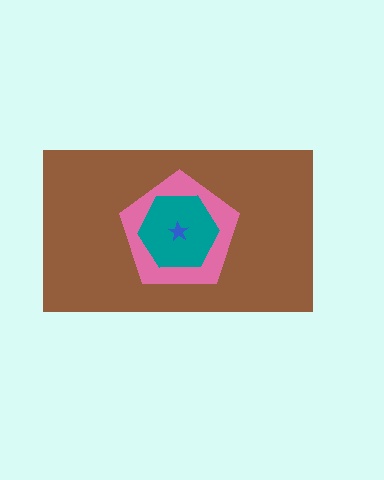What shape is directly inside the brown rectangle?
The pink pentagon.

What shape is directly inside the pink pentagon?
The teal hexagon.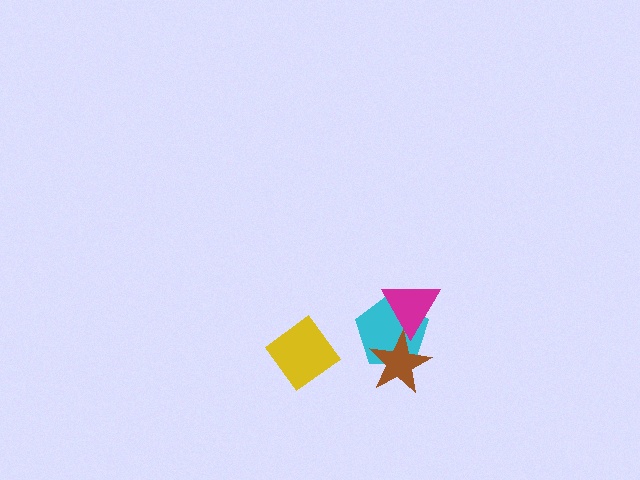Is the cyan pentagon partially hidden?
Yes, it is partially covered by another shape.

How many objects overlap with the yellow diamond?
0 objects overlap with the yellow diamond.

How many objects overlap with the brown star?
2 objects overlap with the brown star.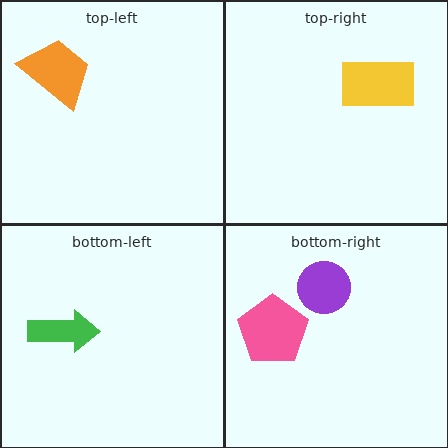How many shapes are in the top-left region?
1.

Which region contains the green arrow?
The bottom-left region.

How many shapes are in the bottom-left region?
1.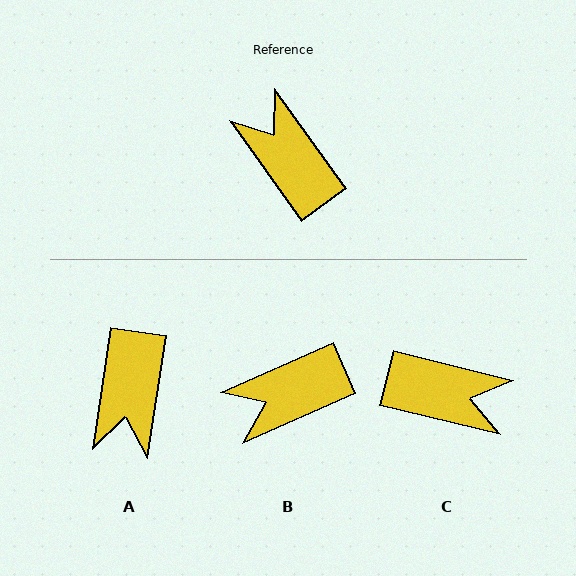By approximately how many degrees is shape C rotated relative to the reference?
Approximately 139 degrees clockwise.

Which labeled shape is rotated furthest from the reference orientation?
C, about 139 degrees away.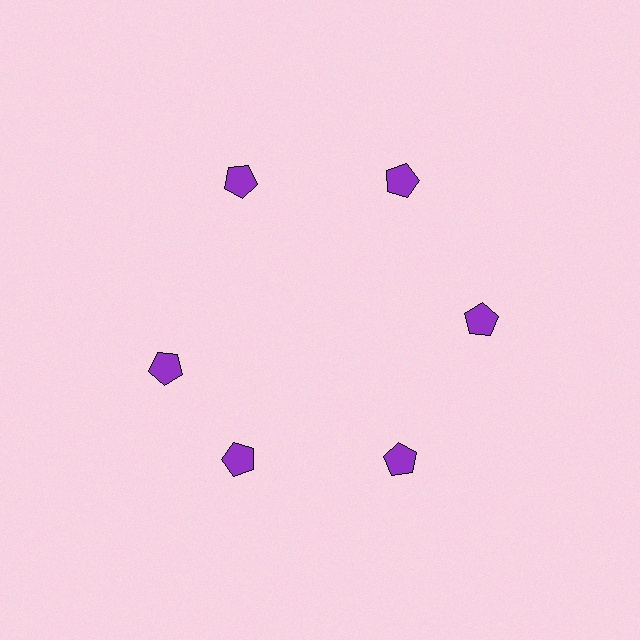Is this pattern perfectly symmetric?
No. The 6 purple pentagons are arranged in a ring, but one element near the 9 o'clock position is rotated out of alignment along the ring, breaking the 6-fold rotational symmetry.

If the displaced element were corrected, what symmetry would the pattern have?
It would have 6-fold rotational symmetry — the pattern would map onto itself every 60 degrees.